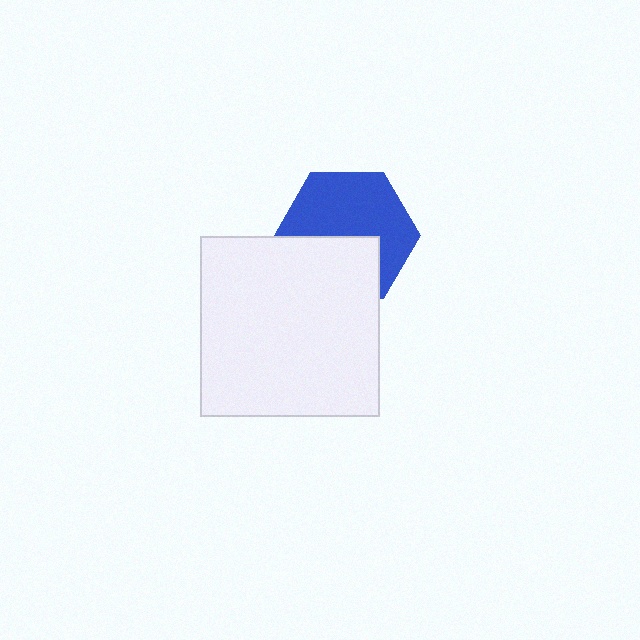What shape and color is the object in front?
The object in front is a white square.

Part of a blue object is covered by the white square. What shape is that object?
It is a hexagon.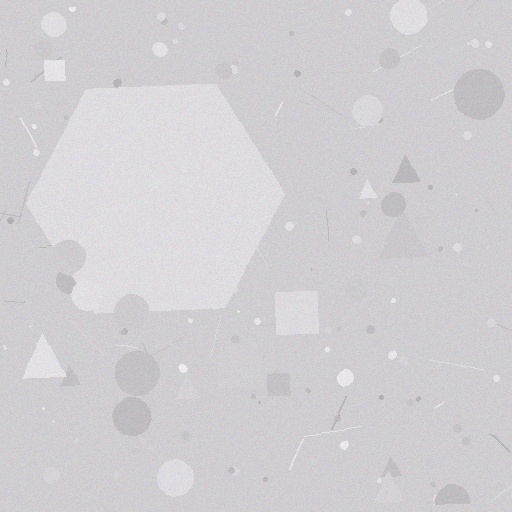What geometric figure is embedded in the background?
A hexagon is embedded in the background.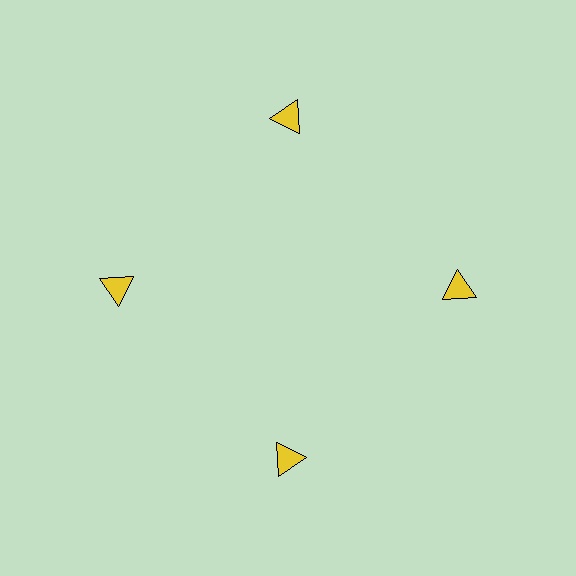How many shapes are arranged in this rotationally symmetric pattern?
There are 4 shapes, arranged in 4 groups of 1.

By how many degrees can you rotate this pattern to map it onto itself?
The pattern maps onto itself every 90 degrees of rotation.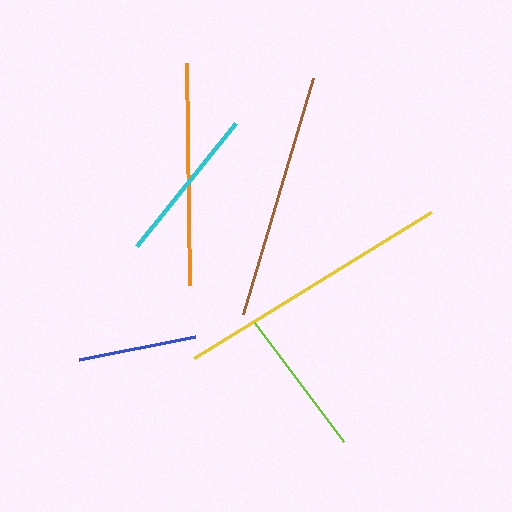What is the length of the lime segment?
The lime segment is approximately 149 pixels long.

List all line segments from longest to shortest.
From longest to shortest: yellow, brown, orange, cyan, lime, blue.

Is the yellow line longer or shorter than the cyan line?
The yellow line is longer than the cyan line.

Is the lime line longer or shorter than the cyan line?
The cyan line is longer than the lime line.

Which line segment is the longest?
The yellow line is the longest at approximately 279 pixels.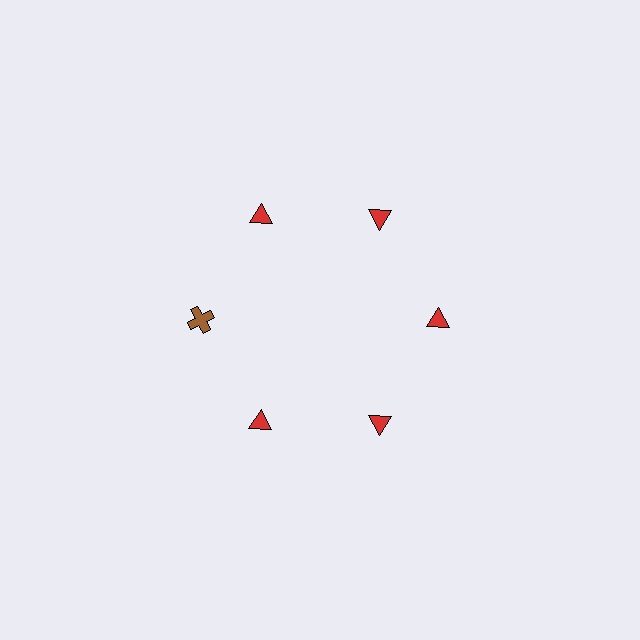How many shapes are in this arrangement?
There are 6 shapes arranged in a ring pattern.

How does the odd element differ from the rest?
It differs in both color (brown instead of red) and shape (cross instead of triangle).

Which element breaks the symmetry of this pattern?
The brown cross at roughly the 9 o'clock position breaks the symmetry. All other shapes are red triangles.